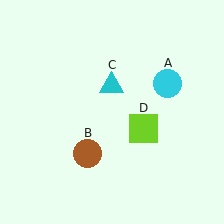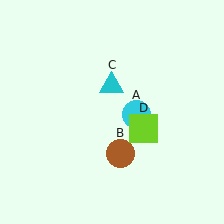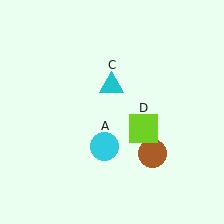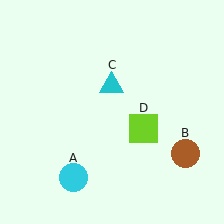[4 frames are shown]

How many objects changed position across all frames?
2 objects changed position: cyan circle (object A), brown circle (object B).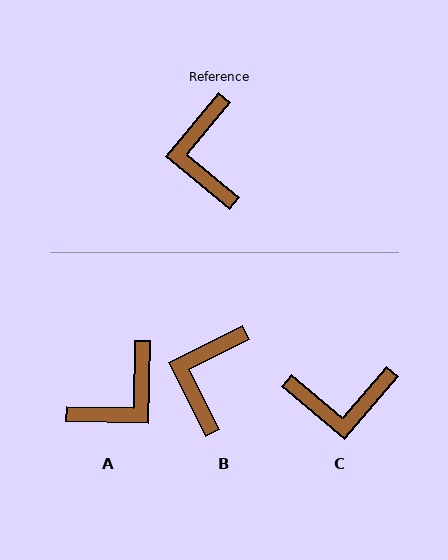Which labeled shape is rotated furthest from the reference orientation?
A, about 129 degrees away.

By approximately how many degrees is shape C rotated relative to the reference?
Approximately 89 degrees counter-clockwise.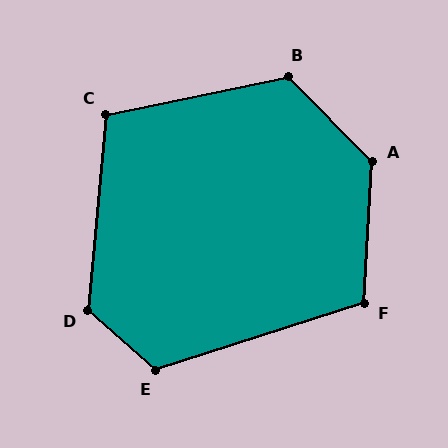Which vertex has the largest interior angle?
A, at approximately 132 degrees.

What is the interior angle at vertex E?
Approximately 121 degrees (obtuse).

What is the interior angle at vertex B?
Approximately 123 degrees (obtuse).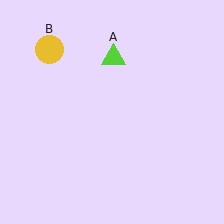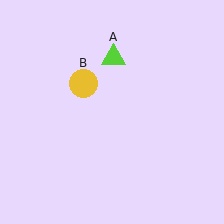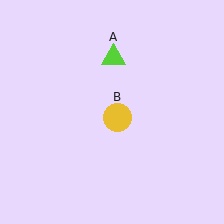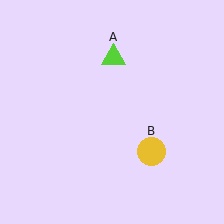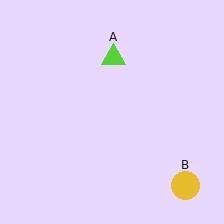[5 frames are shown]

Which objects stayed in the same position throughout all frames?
Lime triangle (object A) remained stationary.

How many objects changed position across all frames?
1 object changed position: yellow circle (object B).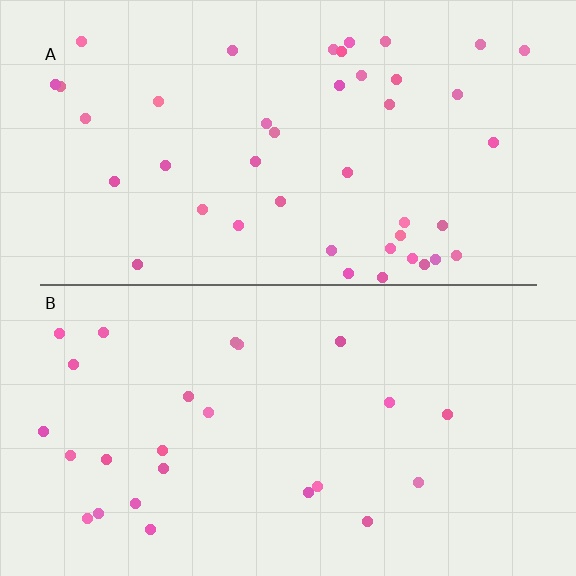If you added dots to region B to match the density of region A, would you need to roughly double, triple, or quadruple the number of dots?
Approximately double.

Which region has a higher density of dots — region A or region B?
A (the top).